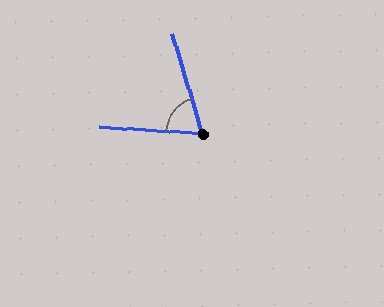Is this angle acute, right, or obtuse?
It is acute.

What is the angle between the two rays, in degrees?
Approximately 69 degrees.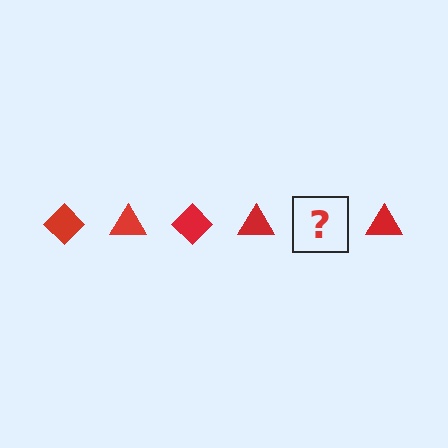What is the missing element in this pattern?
The missing element is a red diamond.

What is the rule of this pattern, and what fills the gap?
The rule is that the pattern cycles through diamond, triangle shapes in red. The gap should be filled with a red diamond.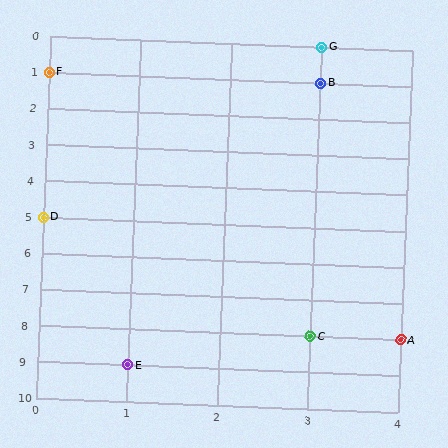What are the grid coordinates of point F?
Point F is at grid coordinates (0, 1).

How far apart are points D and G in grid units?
Points D and G are 3 columns and 5 rows apart (about 5.8 grid units diagonally).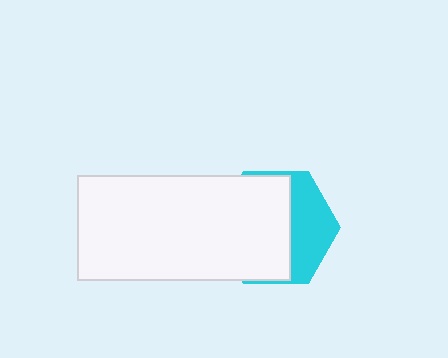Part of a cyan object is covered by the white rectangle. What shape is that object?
It is a hexagon.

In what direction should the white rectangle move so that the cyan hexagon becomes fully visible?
The white rectangle should move left. That is the shortest direction to clear the overlap and leave the cyan hexagon fully visible.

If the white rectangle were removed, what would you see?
You would see the complete cyan hexagon.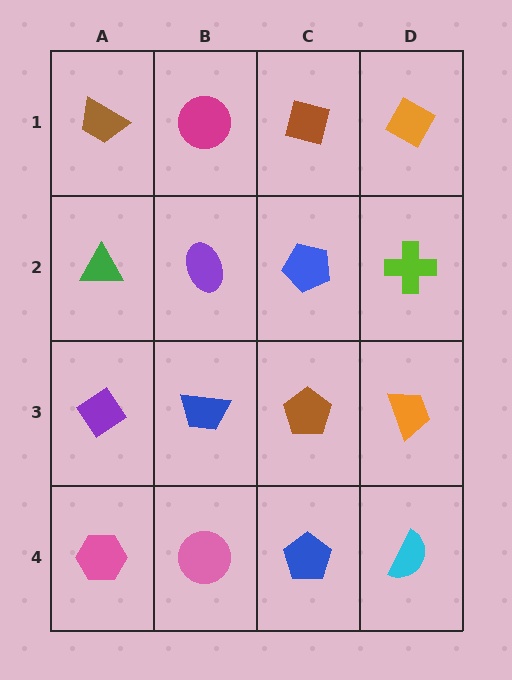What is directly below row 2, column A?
A purple diamond.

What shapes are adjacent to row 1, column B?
A purple ellipse (row 2, column B), a brown trapezoid (row 1, column A), a brown diamond (row 1, column C).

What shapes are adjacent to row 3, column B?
A purple ellipse (row 2, column B), a pink circle (row 4, column B), a purple diamond (row 3, column A), a brown pentagon (row 3, column C).